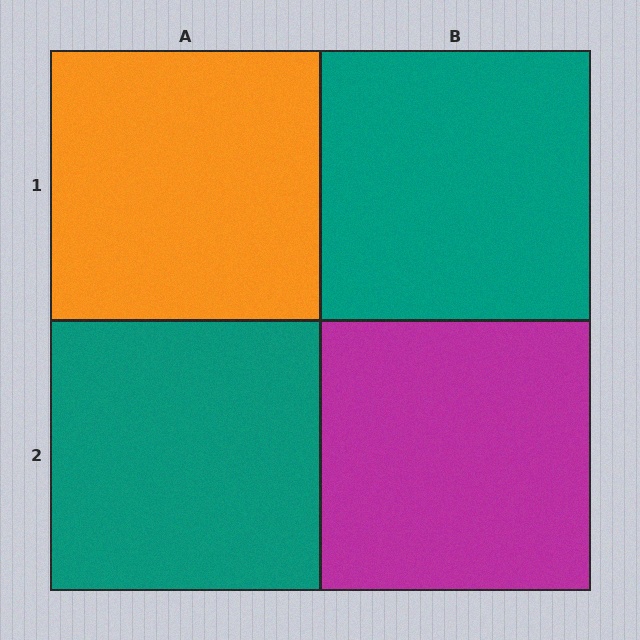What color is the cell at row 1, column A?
Orange.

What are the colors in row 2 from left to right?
Teal, magenta.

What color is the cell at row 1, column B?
Teal.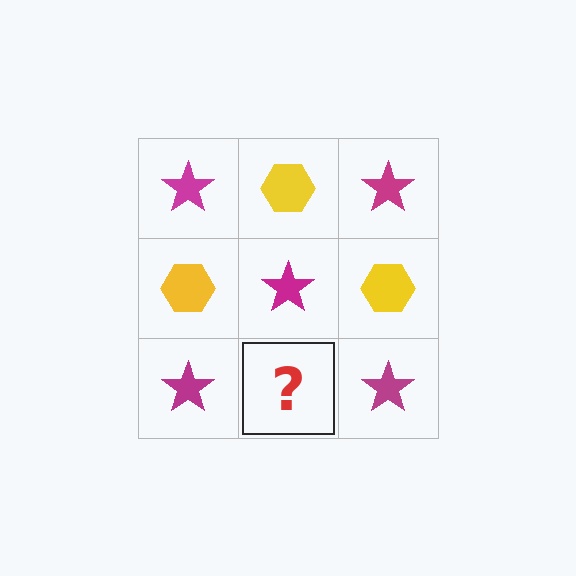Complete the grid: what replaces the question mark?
The question mark should be replaced with a yellow hexagon.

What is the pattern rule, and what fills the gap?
The rule is that it alternates magenta star and yellow hexagon in a checkerboard pattern. The gap should be filled with a yellow hexagon.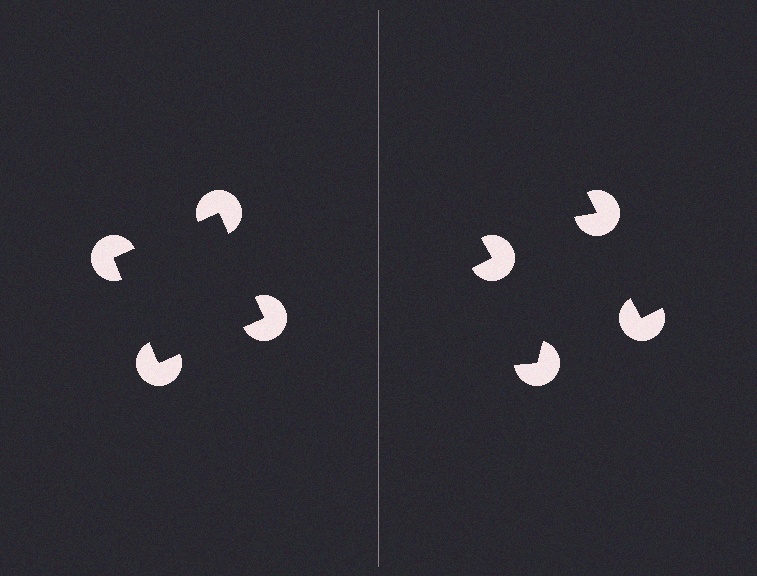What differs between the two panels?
The pac-man discs are positioned identically on both sides; only the wedge orientations differ. On the left they align to a square; on the right they are misaligned.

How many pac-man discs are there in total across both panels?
8 — 4 on each side.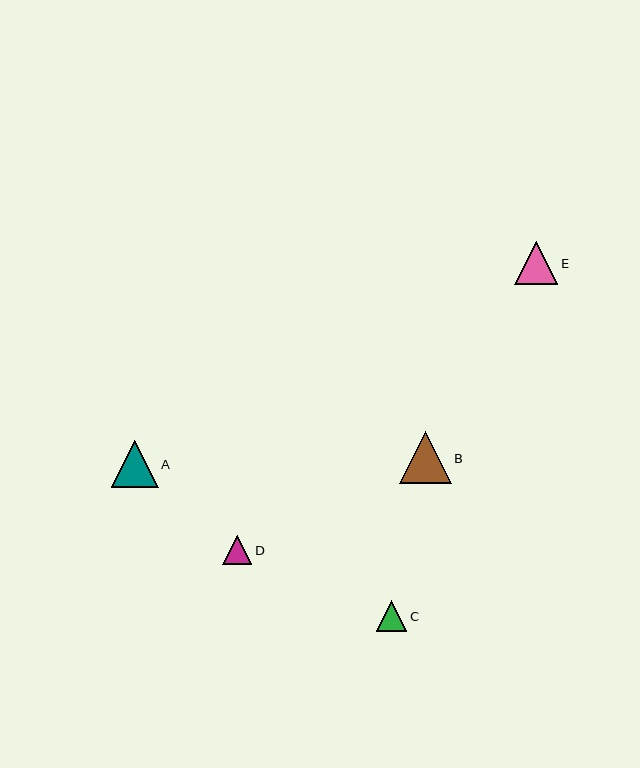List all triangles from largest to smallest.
From largest to smallest: B, A, E, C, D.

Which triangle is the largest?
Triangle B is the largest with a size of approximately 52 pixels.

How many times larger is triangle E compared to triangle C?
Triangle E is approximately 1.4 times the size of triangle C.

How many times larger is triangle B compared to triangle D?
Triangle B is approximately 1.8 times the size of triangle D.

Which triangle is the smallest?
Triangle D is the smallest with a size of approximately 29 pixels.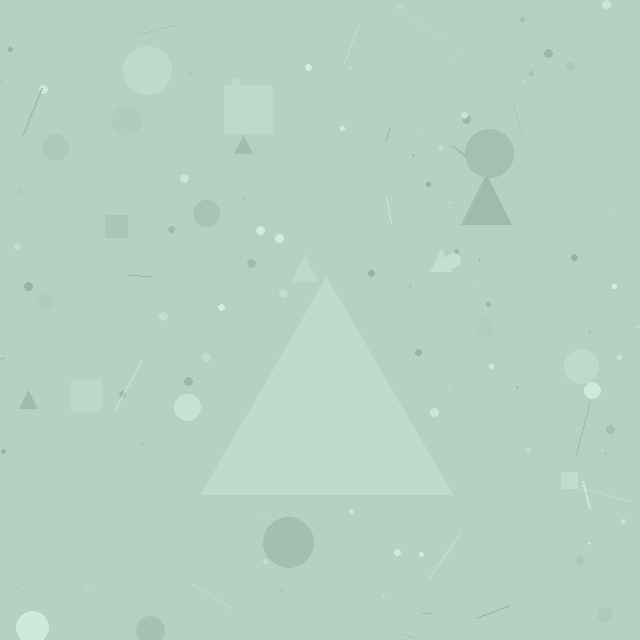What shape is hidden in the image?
A triangle is hidden in the image.